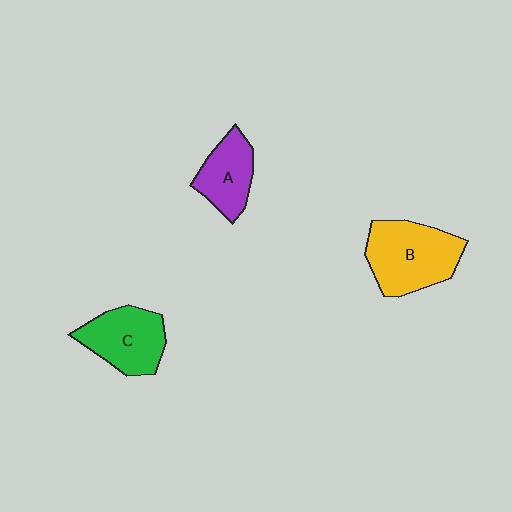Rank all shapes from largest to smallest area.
From largest to smallest: B (yellow), C (green), A (purple).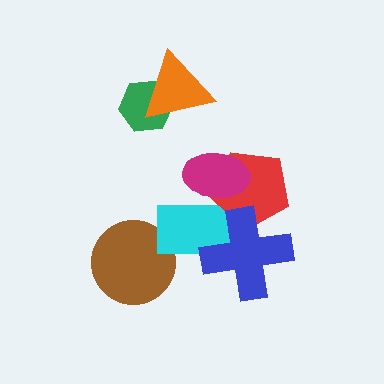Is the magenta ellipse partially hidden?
No, no other shape covers it.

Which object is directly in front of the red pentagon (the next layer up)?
The magenta ellipse is directly in front of the red pentagon.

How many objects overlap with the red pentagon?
3 objects overlap with the red pentagon.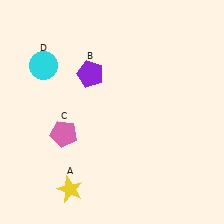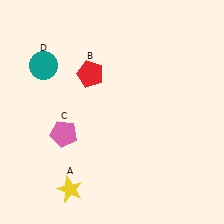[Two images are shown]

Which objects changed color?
B changed from purple to red. D changed from cyan to teal.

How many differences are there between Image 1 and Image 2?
There are 2 differences between the two images.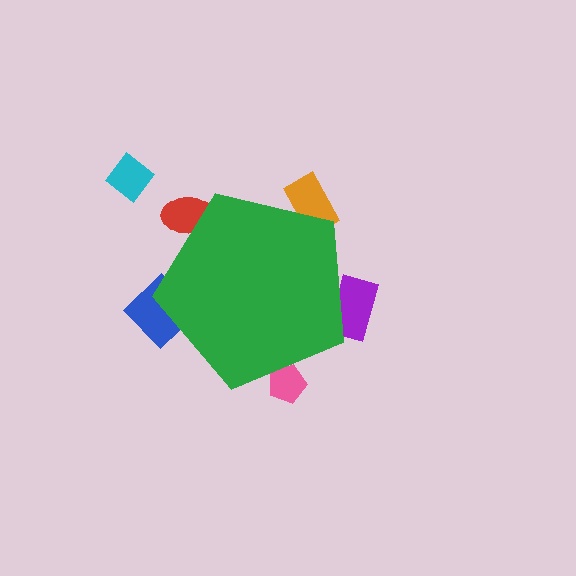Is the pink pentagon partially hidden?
Yes, the pink pentagon is partially hidden behind the green pentagon.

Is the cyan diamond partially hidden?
No, the cyan diamond is fully visible.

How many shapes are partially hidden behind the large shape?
5 shapes are partially hidden.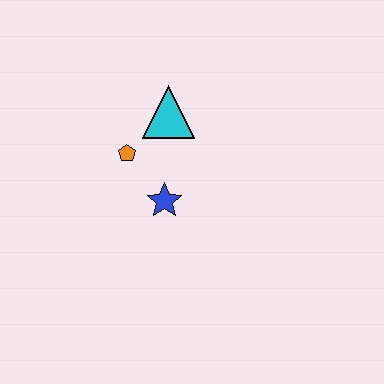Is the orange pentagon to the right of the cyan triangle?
No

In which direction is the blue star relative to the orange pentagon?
The blue star is below the orange pentagon.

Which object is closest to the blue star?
The orange pentagon is closest to the blue star.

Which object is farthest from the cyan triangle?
The blue star is farthest from the cyan triangle.